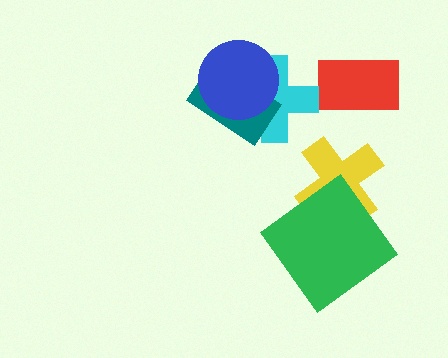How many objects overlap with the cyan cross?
2 objects overlap with the cyan cross.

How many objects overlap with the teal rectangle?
2 objects overlap with the teal rectangle.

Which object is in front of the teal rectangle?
The blue circle is in front of the teal rectangle.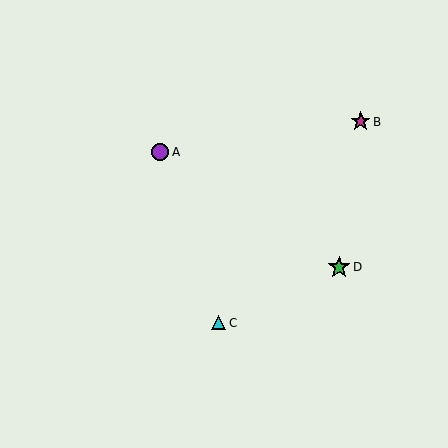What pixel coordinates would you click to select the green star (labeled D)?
Click at (339, 267) to select the green star D.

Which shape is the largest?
The green star (labeled D) is the largest.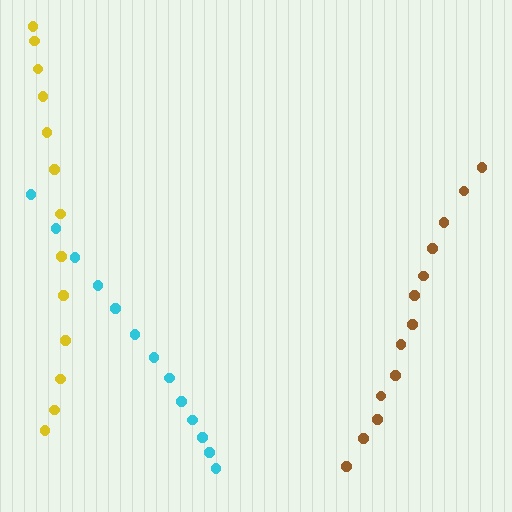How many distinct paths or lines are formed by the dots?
There are 3 distinct paths.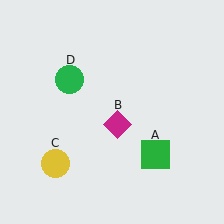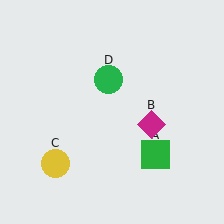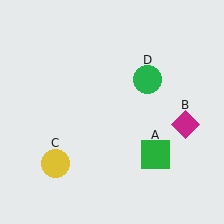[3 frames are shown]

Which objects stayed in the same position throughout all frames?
Green square (object A) and yellow circle (object C) remained stationary.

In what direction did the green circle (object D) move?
The green circle (object D) moved right.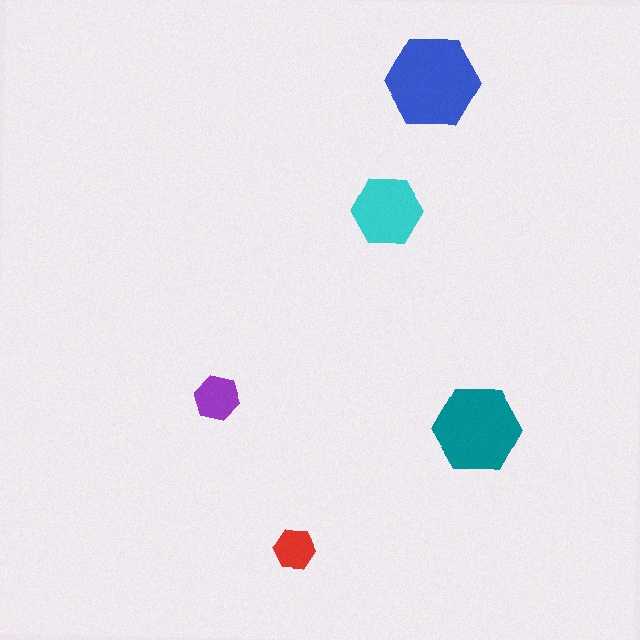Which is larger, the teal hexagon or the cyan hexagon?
The teal one.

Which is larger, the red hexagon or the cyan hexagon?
The cyan one.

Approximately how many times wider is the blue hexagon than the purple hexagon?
About 2 times wider.